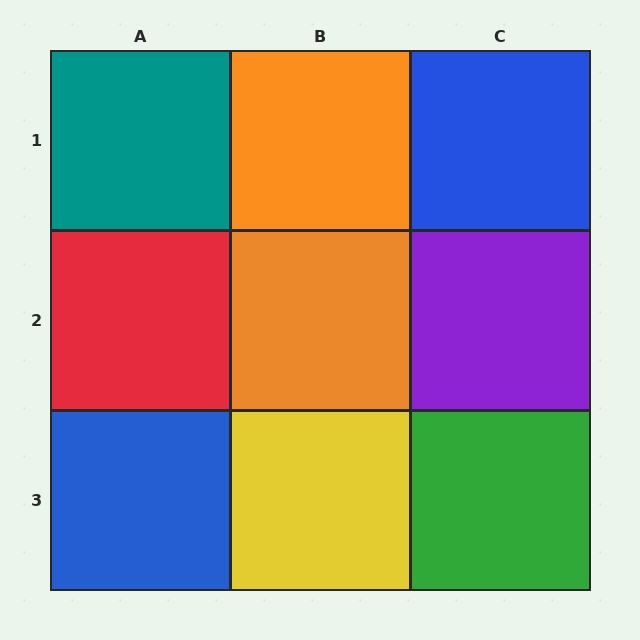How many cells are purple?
1 cell is purple.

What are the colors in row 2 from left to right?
Red, orange, purple.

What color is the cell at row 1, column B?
Orange.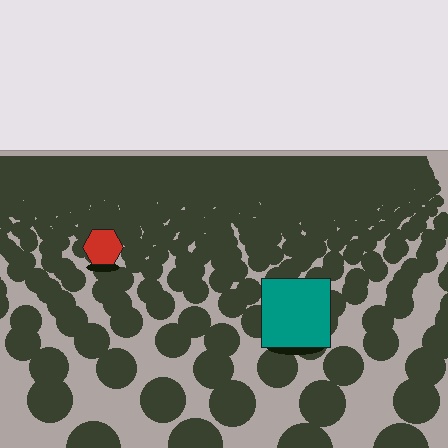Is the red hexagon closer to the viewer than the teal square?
No. The teal square is closer — you can tell from the texture gradient: the ground texture is coarser near it.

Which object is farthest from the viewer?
The red hexagon is farthest from the viewer. It appears smaller and the ground texture around it is denser.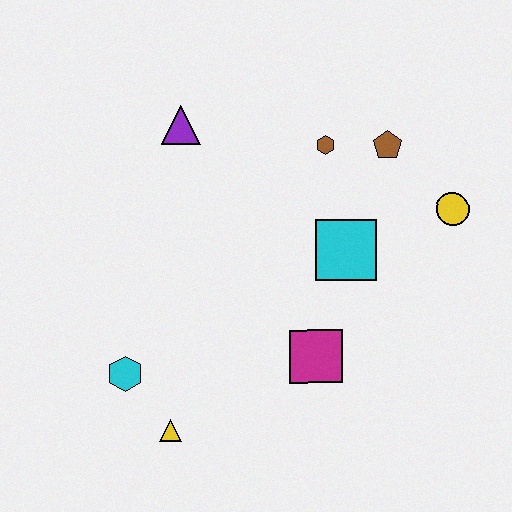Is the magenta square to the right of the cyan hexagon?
Yes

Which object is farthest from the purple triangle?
The yellow triangle is farthest from the purple triangle.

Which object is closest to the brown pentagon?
The brown hexagon is closest to the brown pentagon.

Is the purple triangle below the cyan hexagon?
No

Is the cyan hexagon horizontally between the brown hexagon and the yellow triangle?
No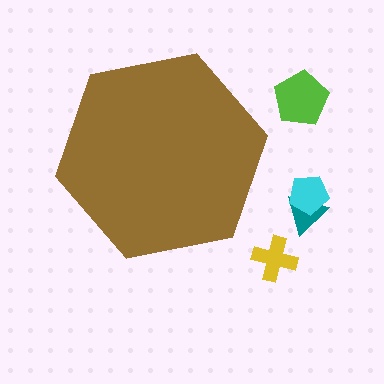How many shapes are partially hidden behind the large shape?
0 shapes are partially hidden.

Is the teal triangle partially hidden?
No, the teal triangle is fully visible.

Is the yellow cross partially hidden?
No, the yellow cross is fully visible.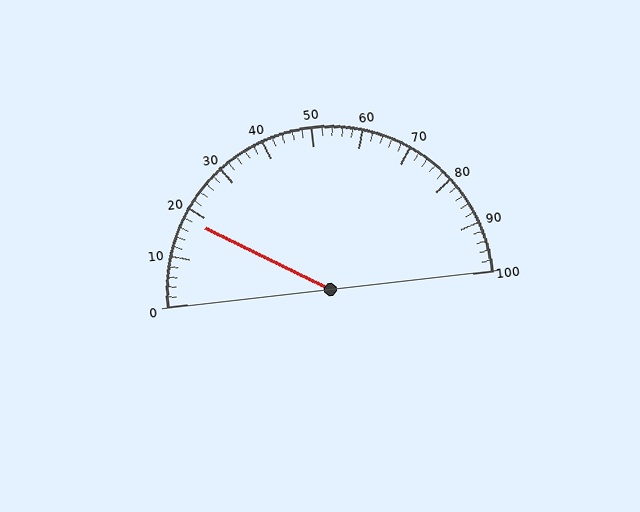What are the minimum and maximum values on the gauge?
The gauge ranges from 0 to 100.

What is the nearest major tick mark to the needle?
The nearest major tick mark is 20.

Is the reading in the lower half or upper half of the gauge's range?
The reading is in the lower half of the range (0 to 100).